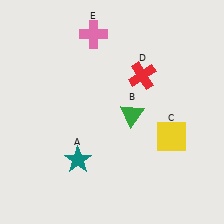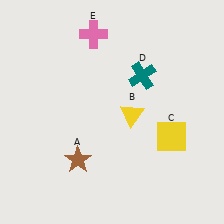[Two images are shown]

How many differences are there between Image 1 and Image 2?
There are 3 differences between the two images.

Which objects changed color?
A changed from teal to brown. B changed from green to yellow. D changed from red to teal.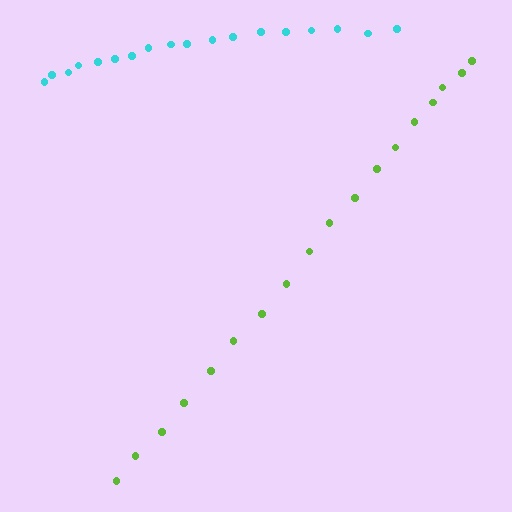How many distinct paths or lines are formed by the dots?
There are 2 distinct paths.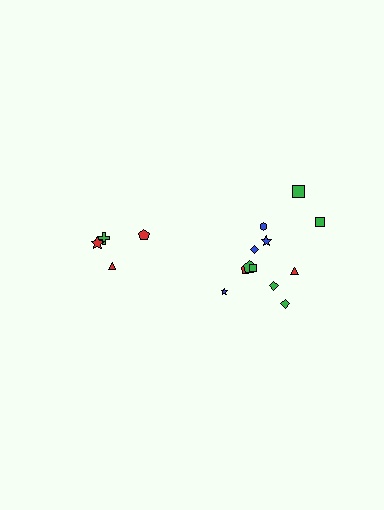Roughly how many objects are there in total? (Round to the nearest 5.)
Roughly 15 objects in total.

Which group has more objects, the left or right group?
The right group.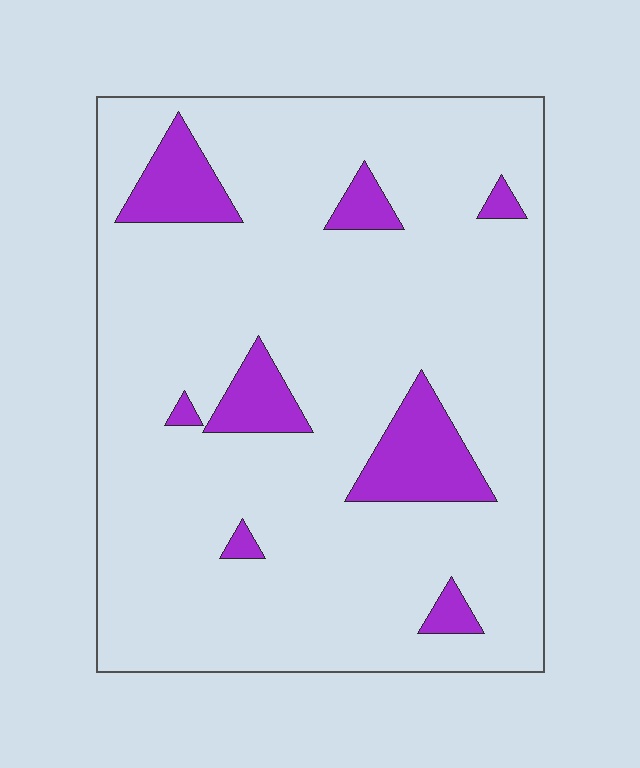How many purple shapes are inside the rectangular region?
8.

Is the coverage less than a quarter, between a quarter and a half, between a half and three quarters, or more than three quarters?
Less than a quarter.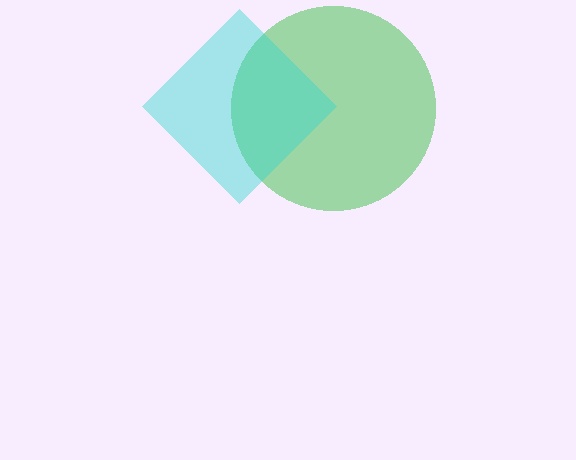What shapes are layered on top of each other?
The layered shapes are: a green circle, a cyan diamond.